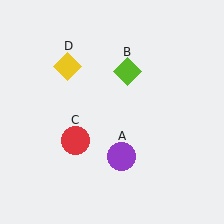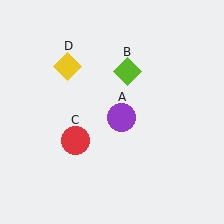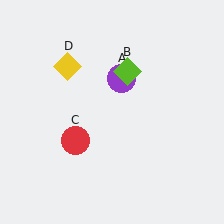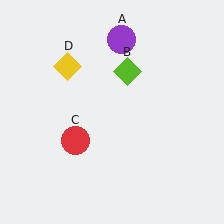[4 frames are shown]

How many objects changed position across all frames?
1 object changed position: purple circle (object A).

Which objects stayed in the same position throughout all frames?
Lime diamond (object B) and red circle (object C) and yellow diamond (object D) remained stationary.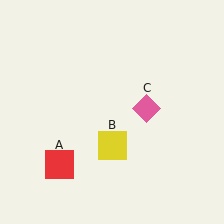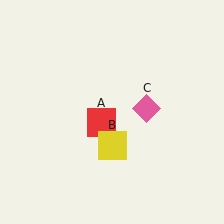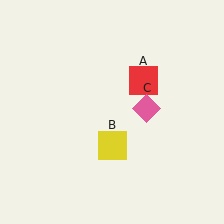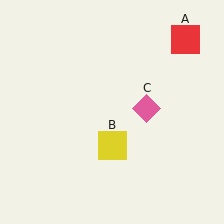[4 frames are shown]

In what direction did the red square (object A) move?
The red square (object A) moved up and to the right.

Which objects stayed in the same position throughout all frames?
Yellow square (object B) and pink diamond (object C) remained stationary.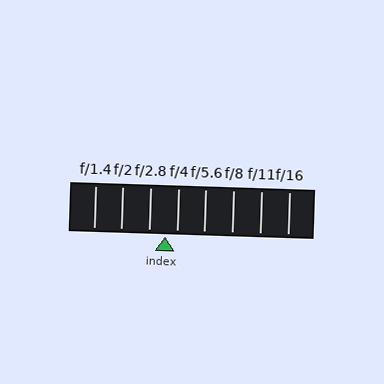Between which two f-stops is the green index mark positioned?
The index mark is between f/2.8 and f/4.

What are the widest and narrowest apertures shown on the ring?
The widest aperture shown is f/1.4 and the narrowest is f/16.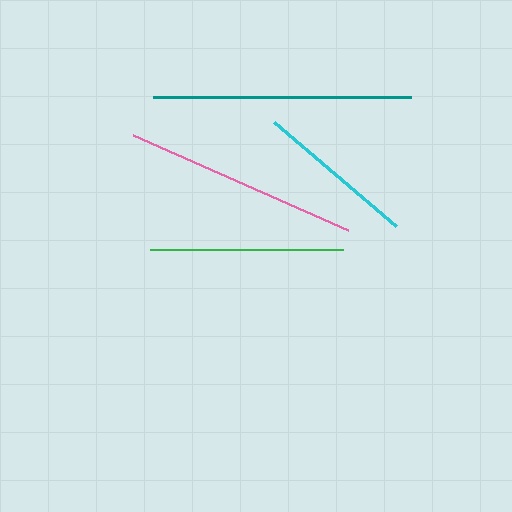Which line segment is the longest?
The teal line is the longest at approximately 258 pixels.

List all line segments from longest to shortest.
From longest to shortest: teal, pink, green, cyan.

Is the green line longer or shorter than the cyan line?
The green line is longer than the cyan line.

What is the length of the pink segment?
The pink segment is approximately 235 pixels long.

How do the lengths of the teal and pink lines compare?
The teal and pink lines are approximately the same length.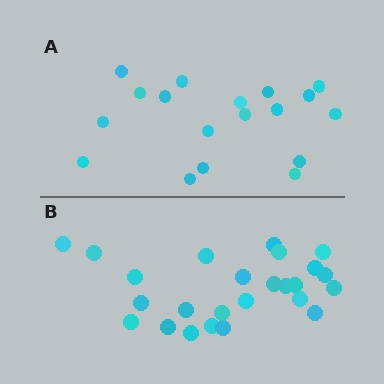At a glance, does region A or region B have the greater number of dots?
Region B (the bottom region) has more dots.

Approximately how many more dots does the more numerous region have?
Region B has roughly 8 or so more dots than region A.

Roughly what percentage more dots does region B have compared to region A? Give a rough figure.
About 40% more.